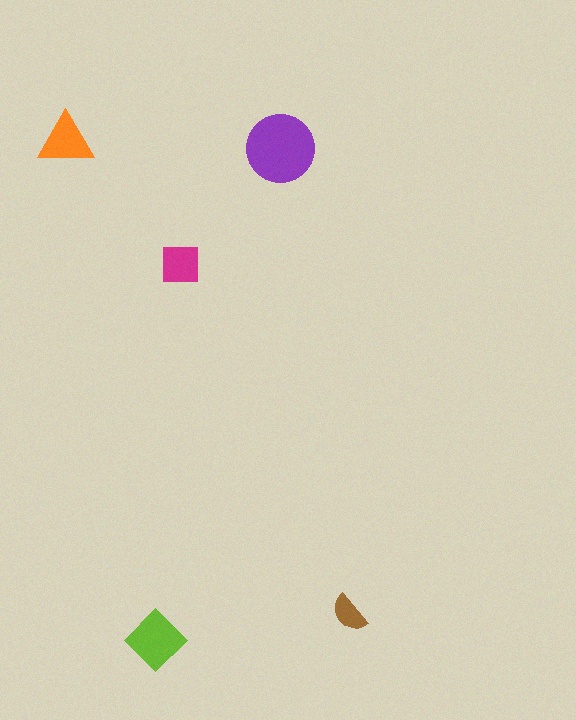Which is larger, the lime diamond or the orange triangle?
The lime diamond.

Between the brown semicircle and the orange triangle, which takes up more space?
The orange triangle.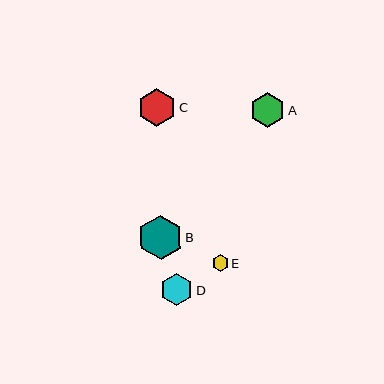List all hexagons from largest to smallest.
From largest to smallest: B, C, A, D, E.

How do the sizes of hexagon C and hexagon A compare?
Hexagon C and hexagon A are approximately the same size.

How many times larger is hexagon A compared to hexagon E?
Hexagon A is approximately 2.2 times the size of hexagon E.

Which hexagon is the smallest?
Hexagon E is the smallest with a size of approximately 16 pixels.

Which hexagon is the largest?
Hexagon B is the largest with a size of approximately 44 pixels.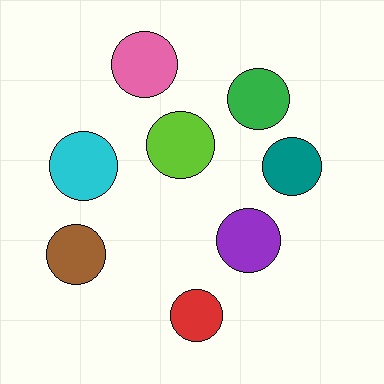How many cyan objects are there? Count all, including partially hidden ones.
There is 1 cyan object.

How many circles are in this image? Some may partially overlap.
There are 8 circles.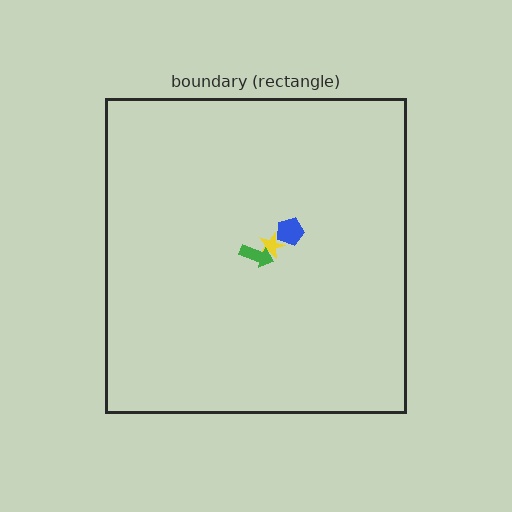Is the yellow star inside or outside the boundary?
Inside.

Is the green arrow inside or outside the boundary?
Inside.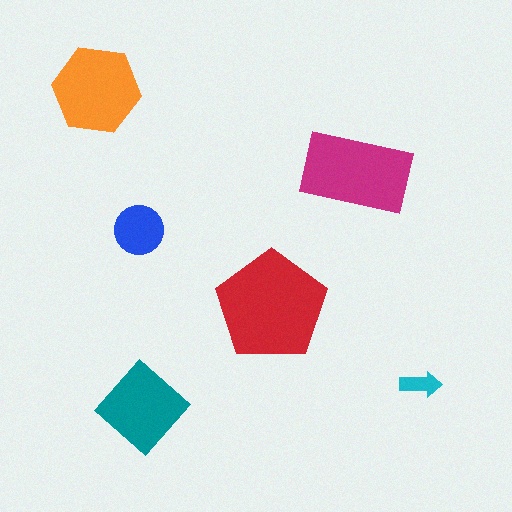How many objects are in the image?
There are 6 objects in the image.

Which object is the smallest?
The cyan arrow.